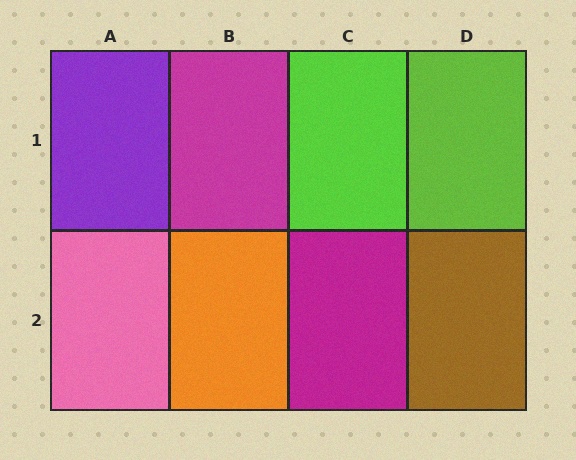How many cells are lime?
2 cells are lime.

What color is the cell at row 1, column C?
Lime.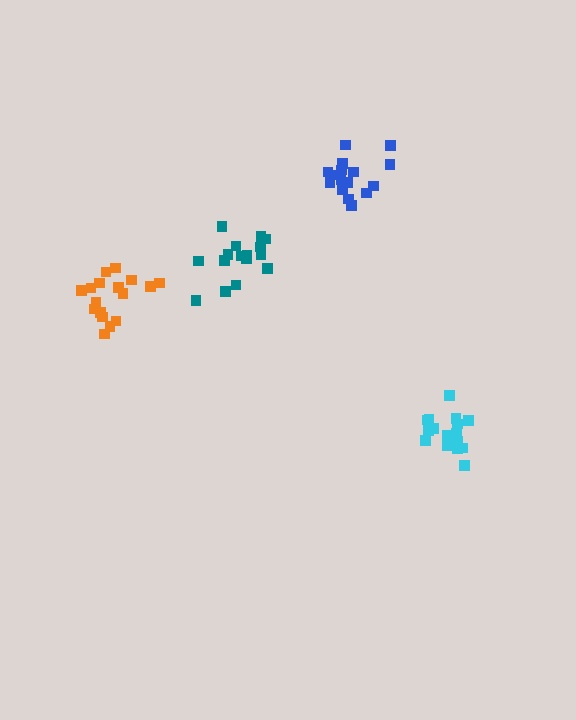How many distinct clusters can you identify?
There are 4 distinct clusters.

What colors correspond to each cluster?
The clusters are colored: blue, cyan, orange, teal.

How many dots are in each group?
Group 1: 16 dots, Group 2: 17 dots, Group 3: 17 dots, Group 4: 16 dots (66 total).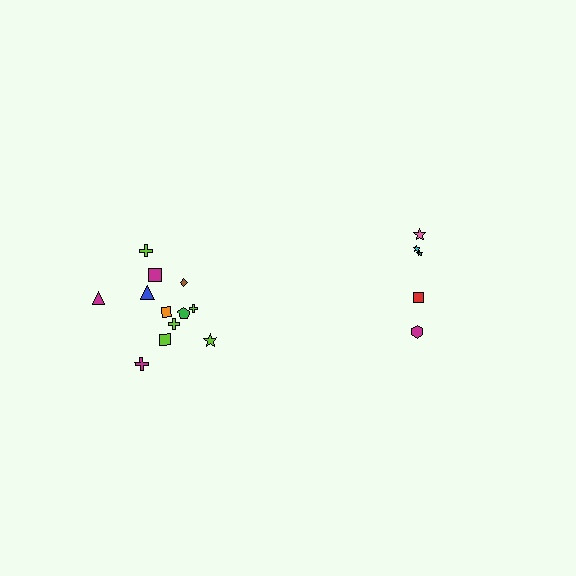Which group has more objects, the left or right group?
The left group.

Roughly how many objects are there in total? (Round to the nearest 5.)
Roughly 15 objects in total.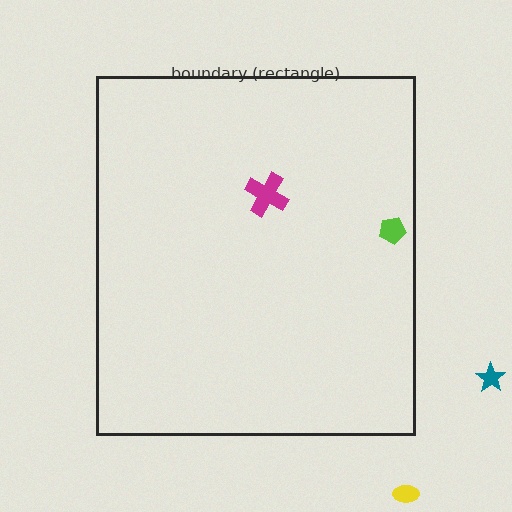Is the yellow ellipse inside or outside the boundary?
Outside.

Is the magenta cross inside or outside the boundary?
Inside.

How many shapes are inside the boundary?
2 inside, 2 outside.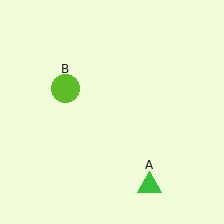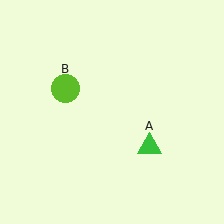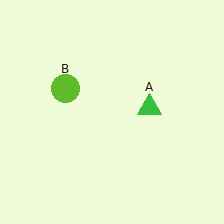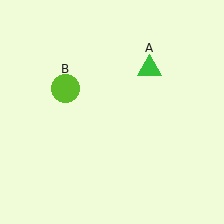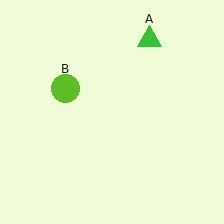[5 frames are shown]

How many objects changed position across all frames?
1 object changed position: green triangle (object A).